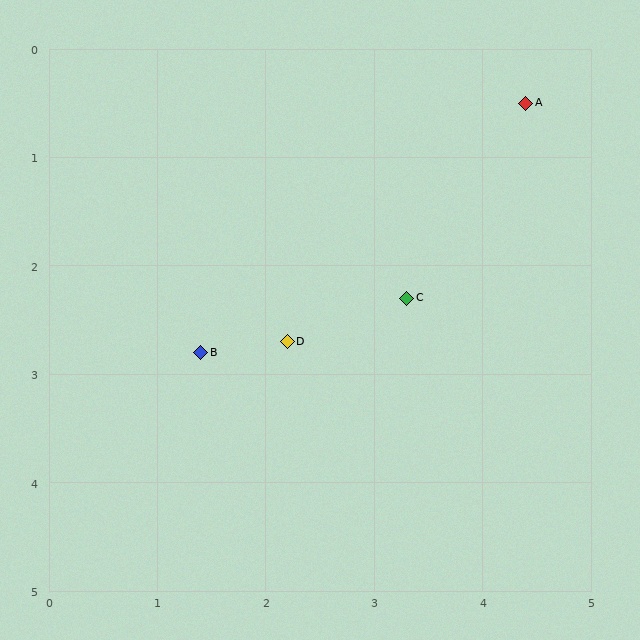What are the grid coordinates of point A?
Point A is at approximately (4.4, 0.5).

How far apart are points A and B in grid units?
Points A and B are about 3.8 grid units apart.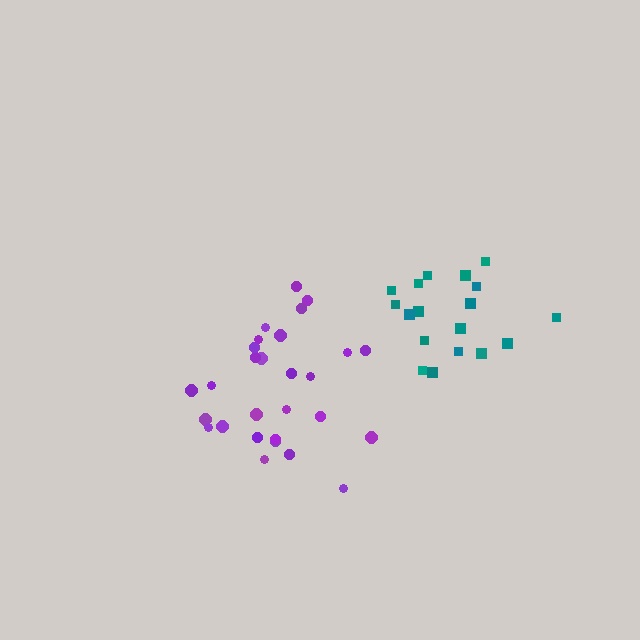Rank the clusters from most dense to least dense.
purple, teal.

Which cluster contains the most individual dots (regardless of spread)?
Purple (28).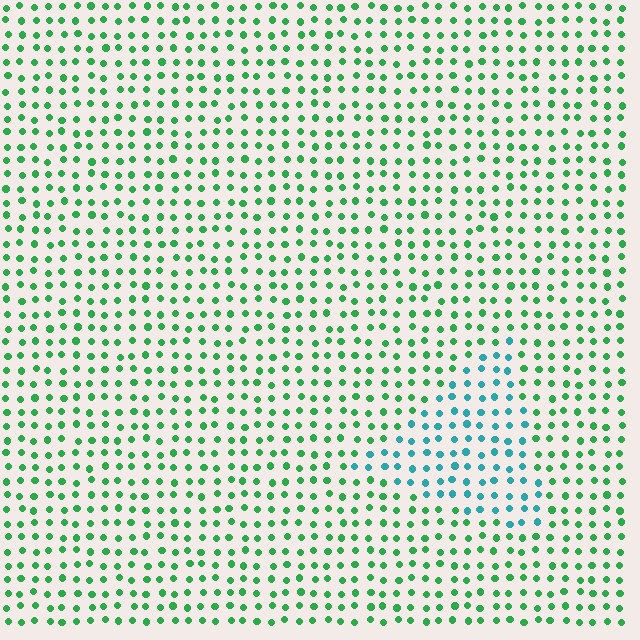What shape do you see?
I see a triangle.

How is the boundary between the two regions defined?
The boundary is defined purely by a slight shift in hue (about 47 degrees). Spacing, size, and orientation are identical on both sides.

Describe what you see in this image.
The image is filled with small green elements in a uniform arrangement. A triangle-shaped region is visible where the elements are tinted to a slightly different hue, forming a subtle color boundary.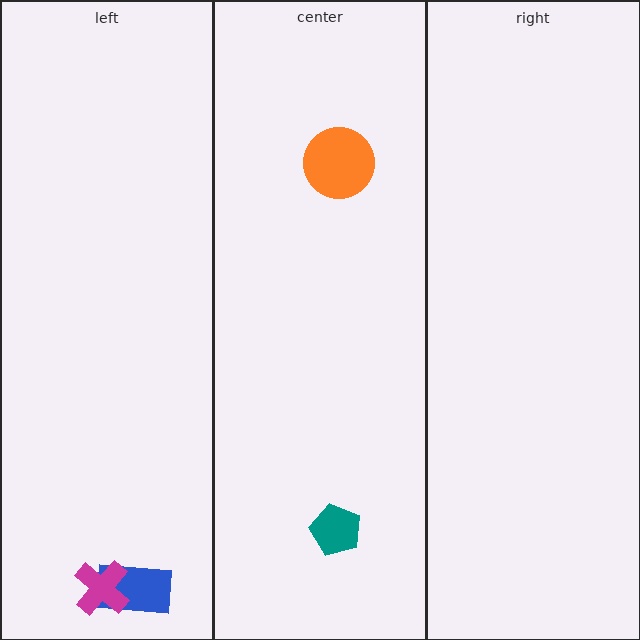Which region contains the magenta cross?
The left region.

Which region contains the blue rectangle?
The left region.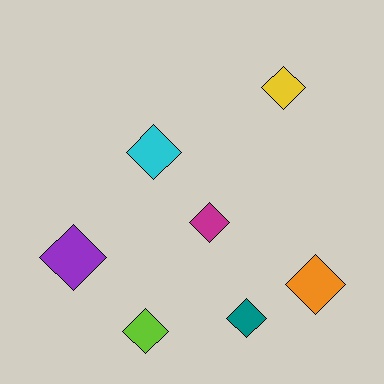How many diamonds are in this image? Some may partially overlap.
There are 7 diamonds.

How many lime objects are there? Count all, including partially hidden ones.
There is 1 lime object.